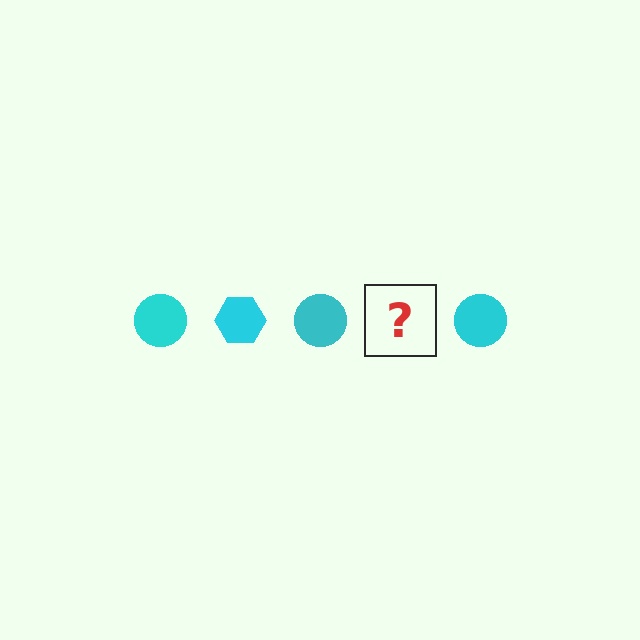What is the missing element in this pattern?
The missing element is a cyan hexagon.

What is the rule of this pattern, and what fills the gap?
The rule is that the pattern cycles through circle, hexagon shapes in cyan. The gap should be filled with a cyan hexagon.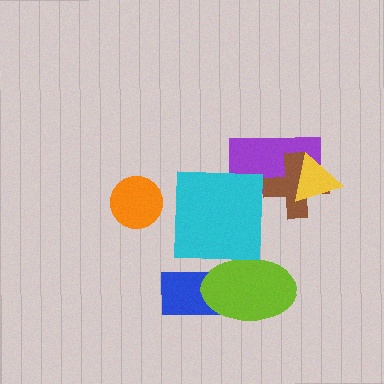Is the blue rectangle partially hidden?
Yes, it is partially covered by another shape.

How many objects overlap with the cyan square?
2 objects overlap with the cyan square.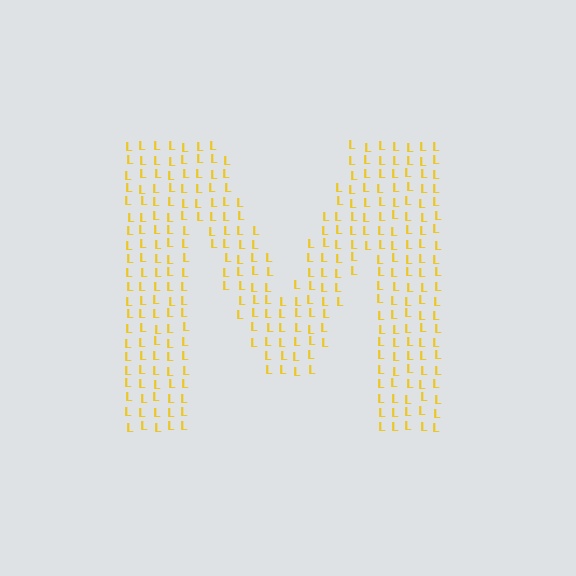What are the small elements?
The small elements are letter L's.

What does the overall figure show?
The overall figure shows the letter M.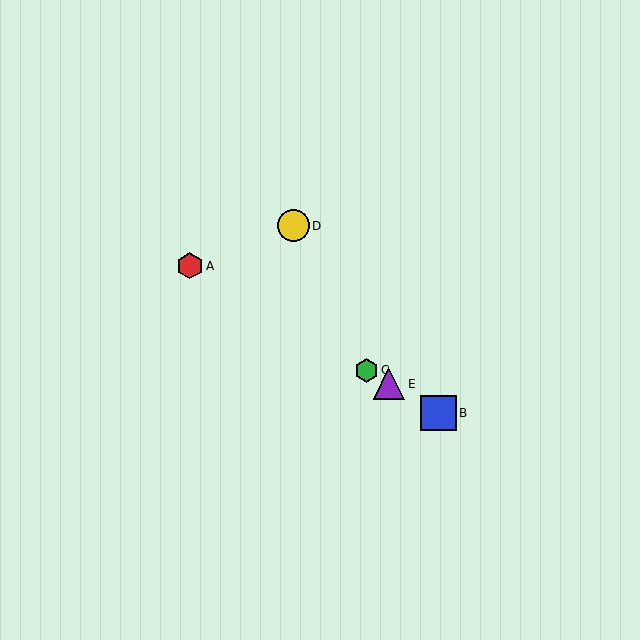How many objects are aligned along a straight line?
4 objects (A, B, C, E) are aligned along a straight line.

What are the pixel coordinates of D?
Object D is at (293, 226).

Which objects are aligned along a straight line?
Objects A, B, C, E are aligned along a straight line.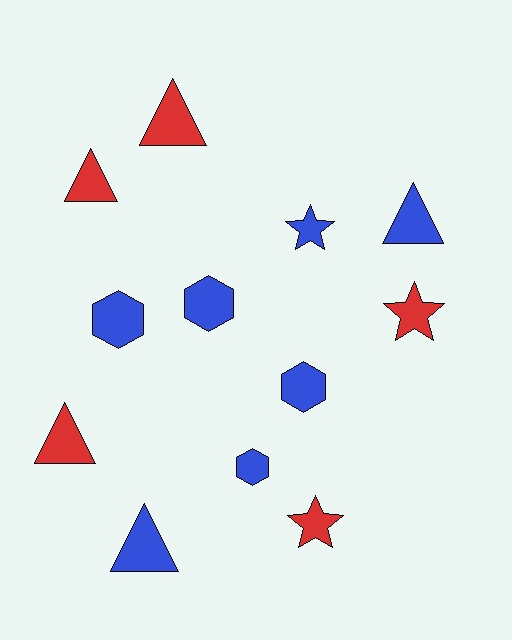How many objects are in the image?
There are 12 objects.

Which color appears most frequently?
Blue, with 7 objects.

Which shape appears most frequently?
Triangle, with 5 objects.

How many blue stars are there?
There is 1 blue star.